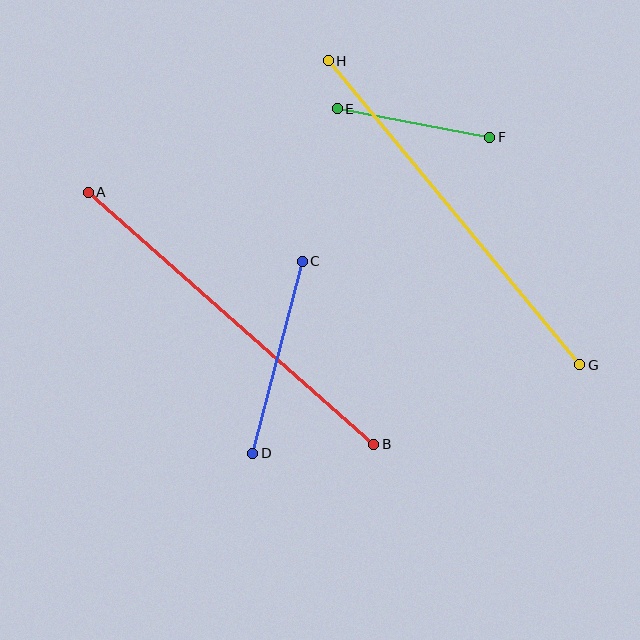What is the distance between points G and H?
The distance is approximately 394 pixels.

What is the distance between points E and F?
The distance is approximately 155 pixels.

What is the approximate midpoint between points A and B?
The midpoint is at approximately (231, 318) pixels.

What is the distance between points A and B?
The distance is approximately 381 pixels.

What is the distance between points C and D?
The distance is approximately 198 pixels.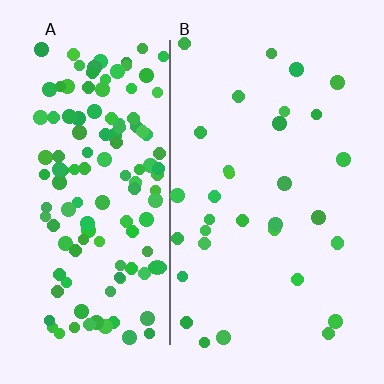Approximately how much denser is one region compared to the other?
Approximately 4.1× — region A over region B.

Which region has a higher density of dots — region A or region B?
A (the left).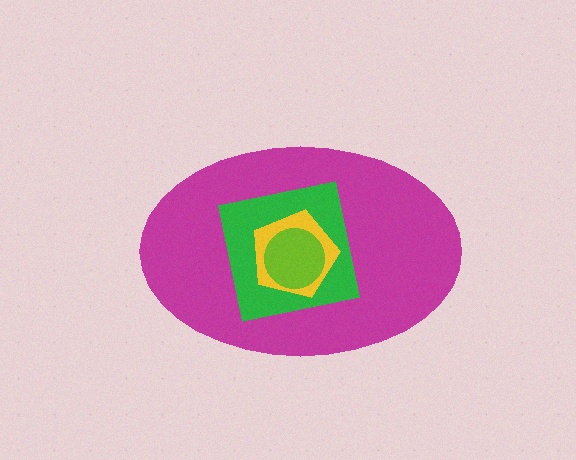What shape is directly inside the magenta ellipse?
The green square.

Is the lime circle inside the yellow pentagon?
Yes.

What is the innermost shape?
The lime circle.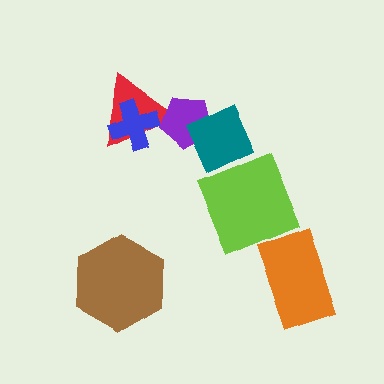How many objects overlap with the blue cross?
1 object overlaps with the blue cross.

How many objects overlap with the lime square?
0 objects overlap with the lime square.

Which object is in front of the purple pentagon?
The teal diamond is in front of the purple pentagon.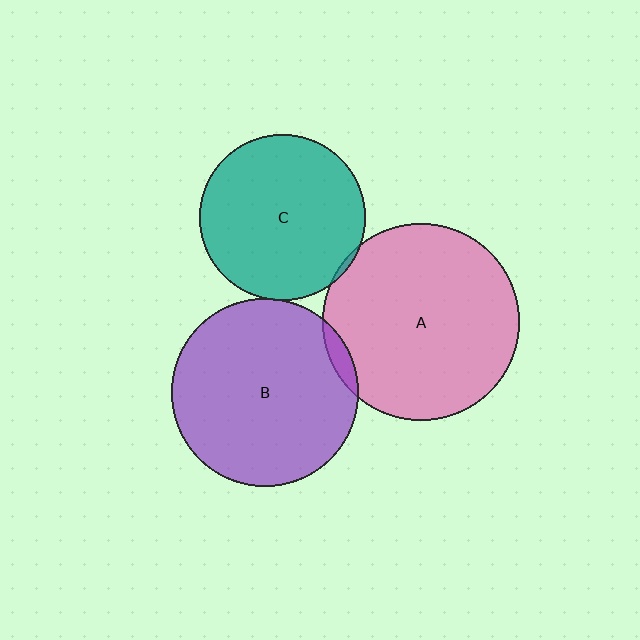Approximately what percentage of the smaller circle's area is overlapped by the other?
Approximately 5%.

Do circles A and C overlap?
Yes.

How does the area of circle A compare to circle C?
Approximately 1.4 times.